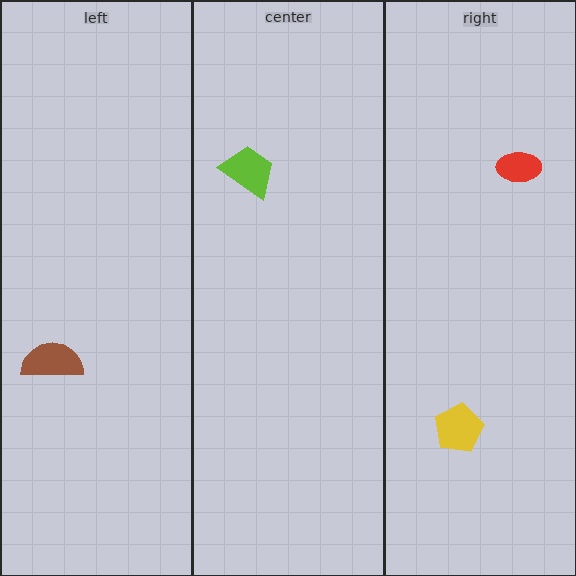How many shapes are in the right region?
2.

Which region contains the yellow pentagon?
The right region.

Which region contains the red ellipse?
The right region.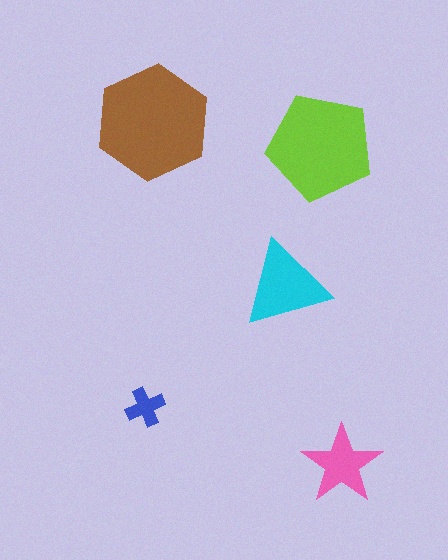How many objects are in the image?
There are 5 objects in the image.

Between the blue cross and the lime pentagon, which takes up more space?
The lime pentagon.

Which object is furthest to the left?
The blue cross is leftmost.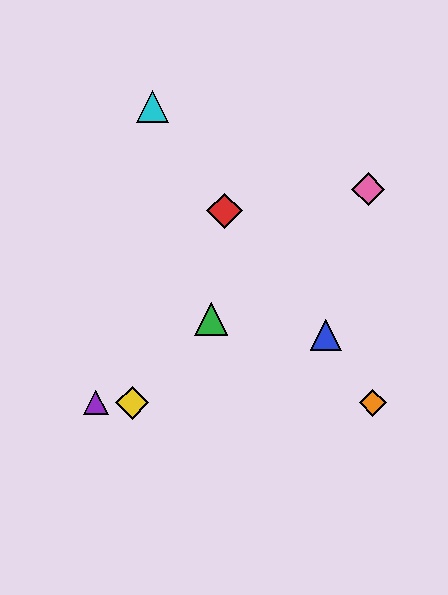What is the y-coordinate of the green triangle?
The green triangle is at y≈319.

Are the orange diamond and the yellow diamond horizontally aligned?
Yes, both are at y≈403.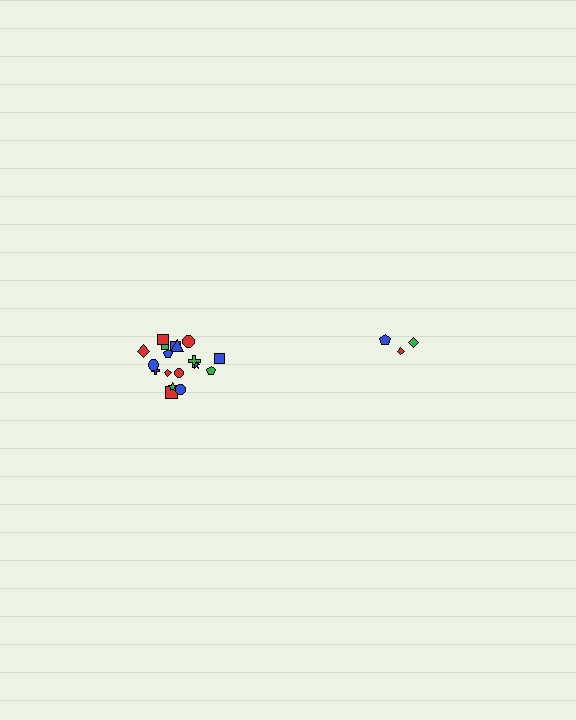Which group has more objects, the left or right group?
The left group.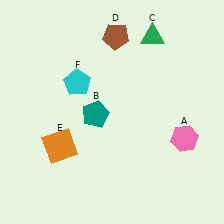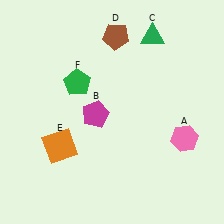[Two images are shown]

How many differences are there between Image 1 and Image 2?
There are 2 differences between the two images.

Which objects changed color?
B changed from teal to magenta. F changed from cyan to green.